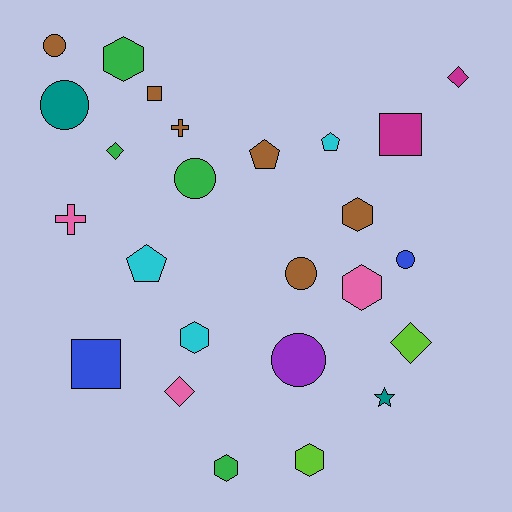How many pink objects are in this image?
There are 3 pink objects.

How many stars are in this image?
There is 1 star.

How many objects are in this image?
There are 25 objects.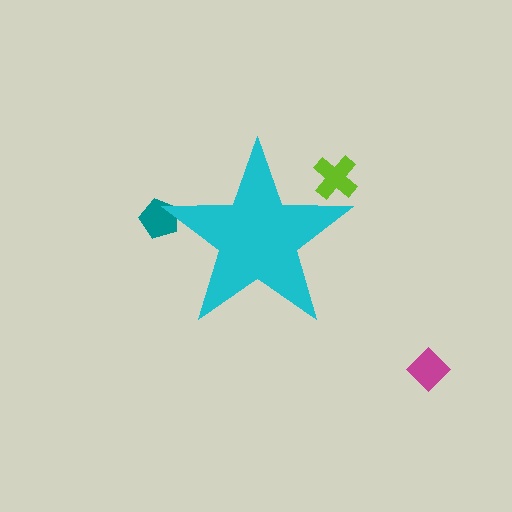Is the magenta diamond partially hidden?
No, the magenta diamond is fully visible.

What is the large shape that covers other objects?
A cyan star.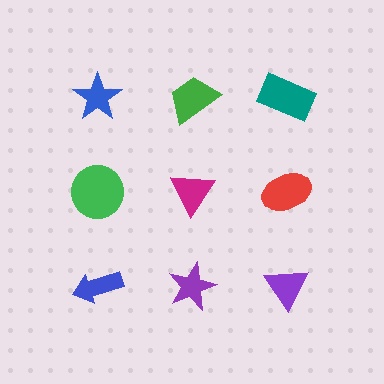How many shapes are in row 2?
3 shapes.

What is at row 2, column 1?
A green circle.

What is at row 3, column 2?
A purple star.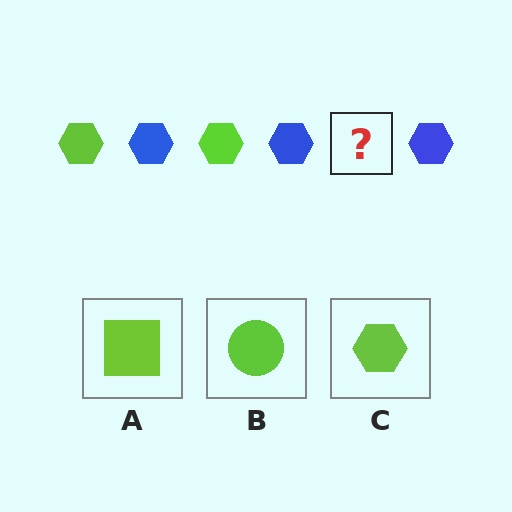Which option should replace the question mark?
Option C.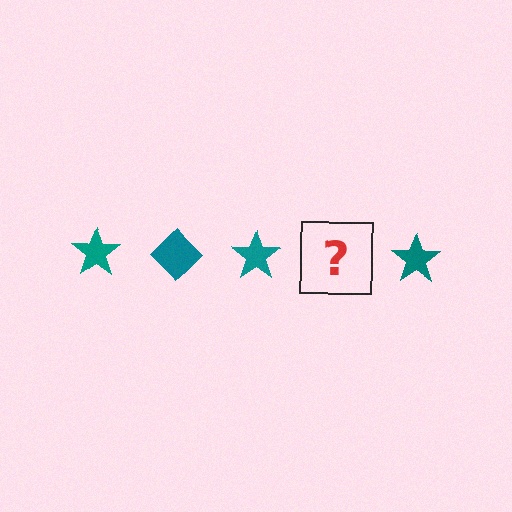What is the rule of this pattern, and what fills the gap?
The rule is that the pattern cycles through star, diamond shapes in teal. The gap should be filled with a teal diamond.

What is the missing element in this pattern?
The missing element is a teal diamond.